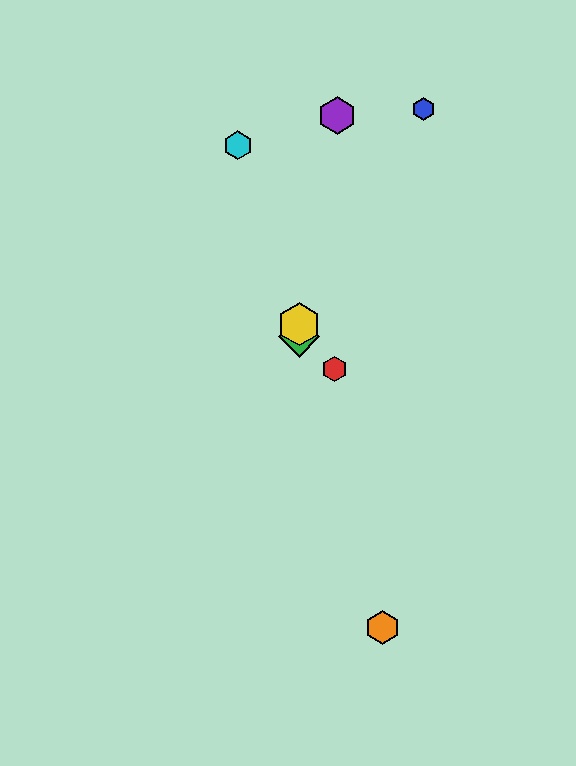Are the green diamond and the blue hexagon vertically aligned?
No, the green diamond is at x≈299 and the blue hexagon is at x≈424.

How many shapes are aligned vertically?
2 shapes (the green diamond, the yellow hexagon) are aligned vertically.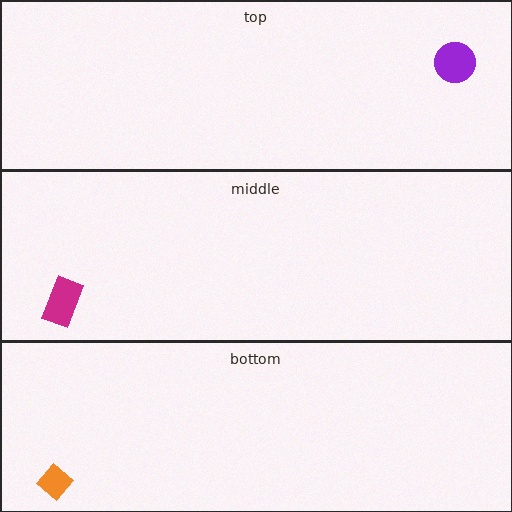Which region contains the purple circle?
The top region.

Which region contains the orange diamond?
The bottom region.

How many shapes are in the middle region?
1.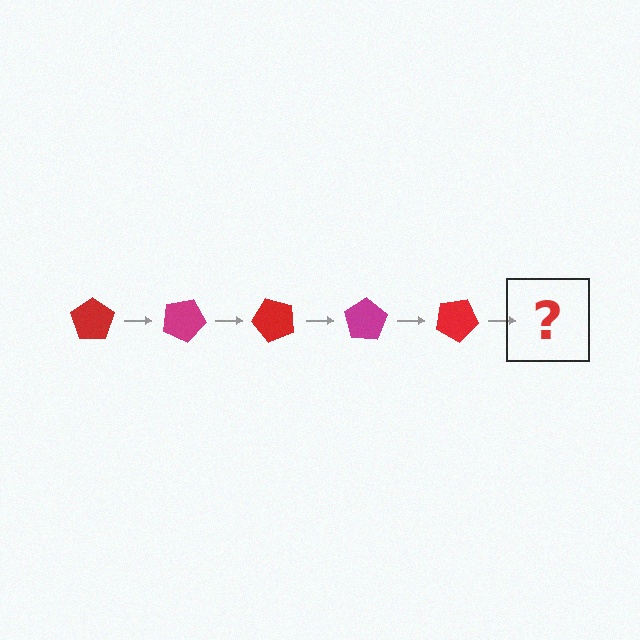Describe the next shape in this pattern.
It should be a magenta pentagon, rotated 125 degrees from the start.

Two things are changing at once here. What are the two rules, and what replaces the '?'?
The two rules are that it rotates 25 degrees each step and the color cycles through red and magenta. The '?' should be a magenta pentagon, rotated 125 degrees from the start.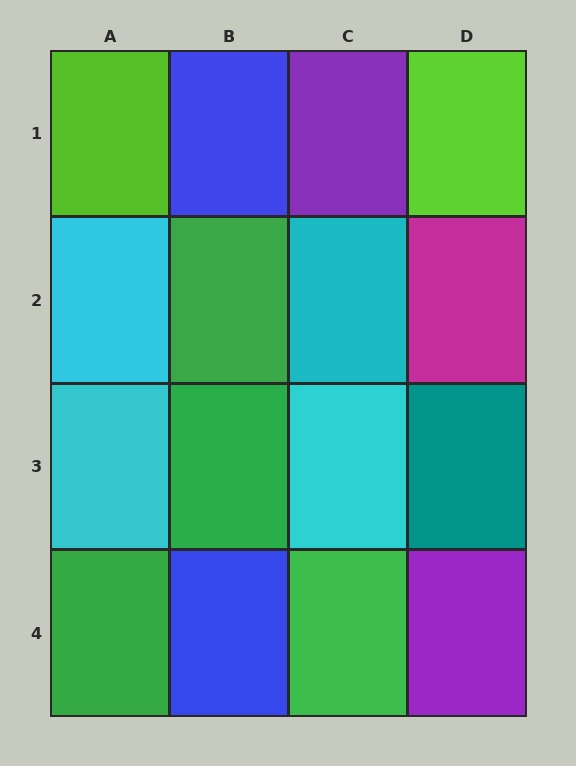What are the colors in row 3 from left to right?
Cyan, green, cyan, teal.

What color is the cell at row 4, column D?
Purple.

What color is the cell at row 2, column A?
Cyan.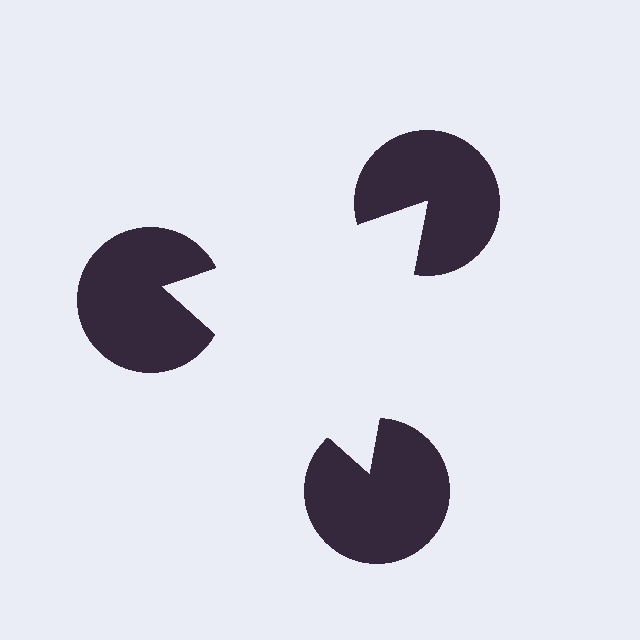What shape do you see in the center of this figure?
An illusory triangle — its edges are inferred from the aligned wedge cuts in the pac-man discs, not physically drawn.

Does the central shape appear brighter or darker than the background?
It typically appears slightly brighter than the background, even though no actual brightness change is drawn.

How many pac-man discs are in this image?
There are 3 — one at each vertex of the illusory triangle.